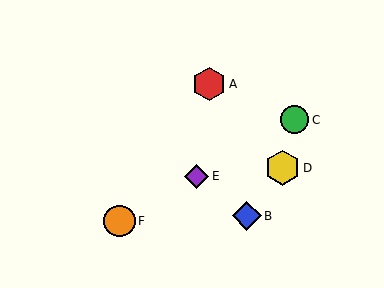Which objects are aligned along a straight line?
Objects C, E, F are aligned along a straight line.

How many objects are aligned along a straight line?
3 objects (C, E, F) are aligned along a straight line.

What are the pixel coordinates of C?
Object C is at (295, 120).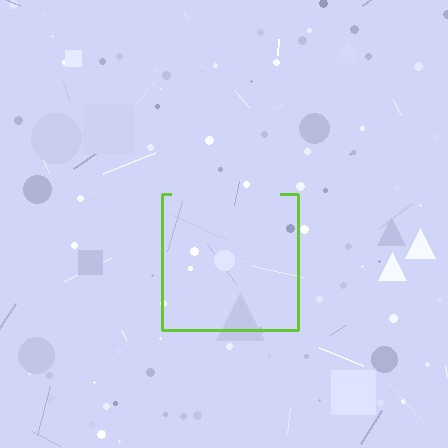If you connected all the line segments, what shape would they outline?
They would outline a square.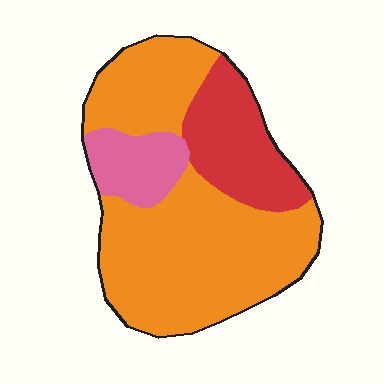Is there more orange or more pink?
Orange.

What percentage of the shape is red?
Red covers about 20% of the shape.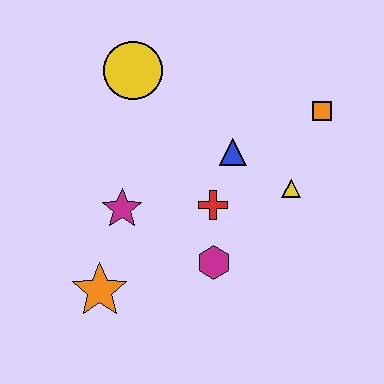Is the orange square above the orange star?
Yes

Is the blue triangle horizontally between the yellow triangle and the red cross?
Yes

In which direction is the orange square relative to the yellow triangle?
The orange square is above the yellow triangle.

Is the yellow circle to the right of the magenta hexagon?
No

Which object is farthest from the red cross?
The yellow circle is farthest from the red cross.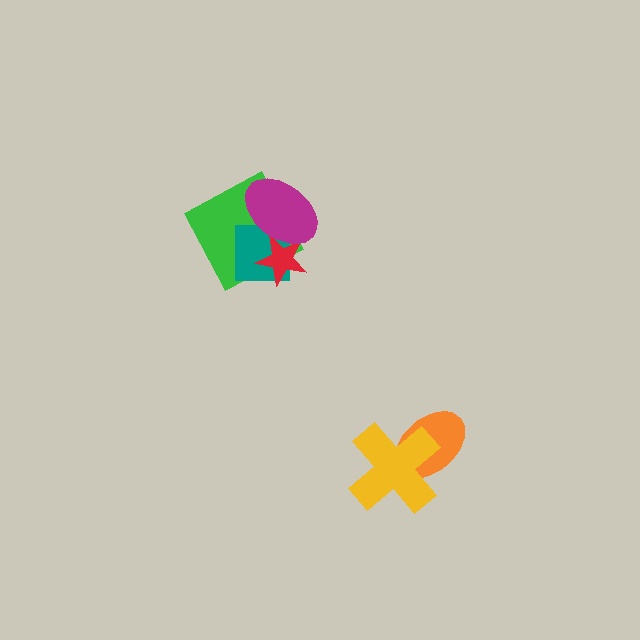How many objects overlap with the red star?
3 objects overlap with the red star.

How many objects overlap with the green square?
3 objects overlap with the green square.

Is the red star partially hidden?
Yes, it is partially covered by another shape.